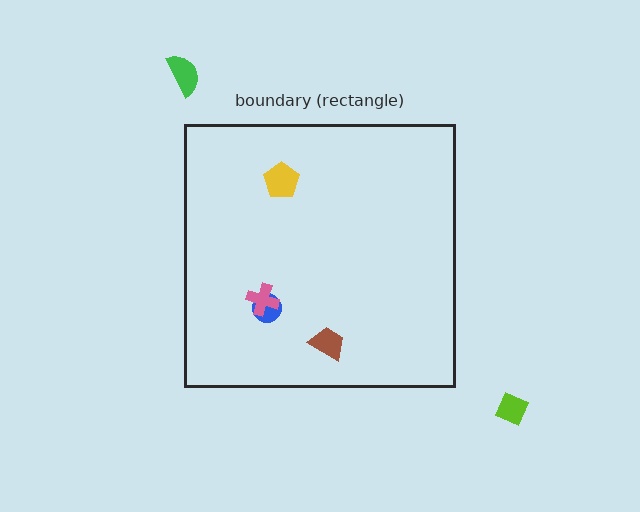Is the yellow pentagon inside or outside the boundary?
Inside.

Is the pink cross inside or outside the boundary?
Inside.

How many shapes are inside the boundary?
4 inside, 2 outside.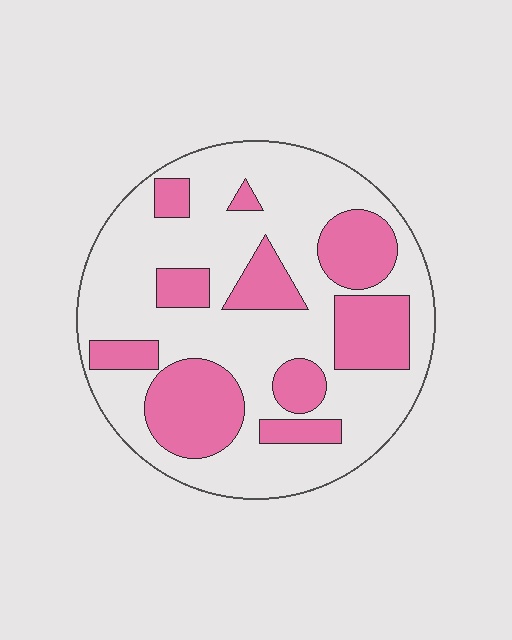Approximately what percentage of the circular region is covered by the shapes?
Approximately 35%.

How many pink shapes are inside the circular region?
10.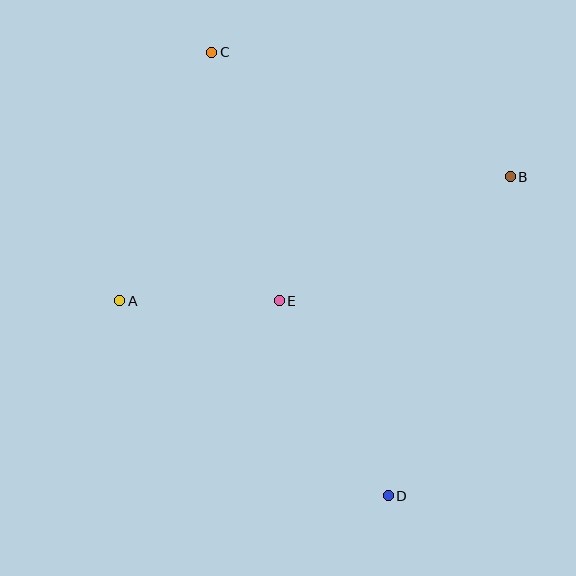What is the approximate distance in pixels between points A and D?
The distance between A and D is approximately 332 pixels.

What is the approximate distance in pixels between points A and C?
The distance between A and C is approximately 265 pixels.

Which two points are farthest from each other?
Points C and D are farthest from each other.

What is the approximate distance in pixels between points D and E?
The distance between D and E is approximately 224 pixels.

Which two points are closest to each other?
Points A and E are closest to each other.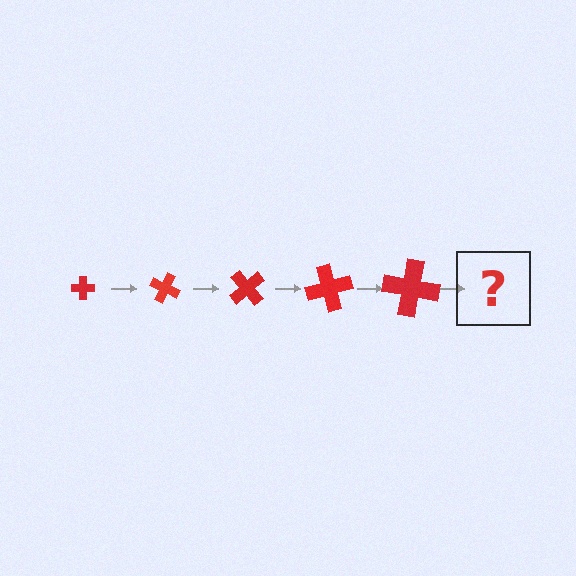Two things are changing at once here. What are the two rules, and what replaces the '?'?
The two rules are that the cross grows larger each step and it rotates 25 degrees each step. The '?' should be a cross, larger than the previous one and rotated 125 degrees from the start.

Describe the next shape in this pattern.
It should be a cross, larger than the previous one and rotated 125 degrees from the start.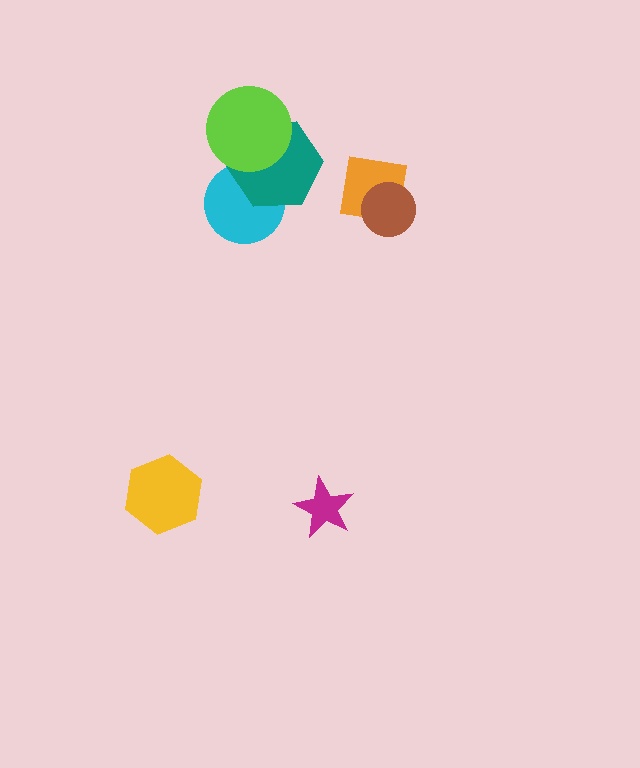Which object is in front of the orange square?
The brown circle is in front of the orange square.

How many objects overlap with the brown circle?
1 object overlaps with the brown circle.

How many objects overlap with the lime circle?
1 object overlaps with the lime circle.